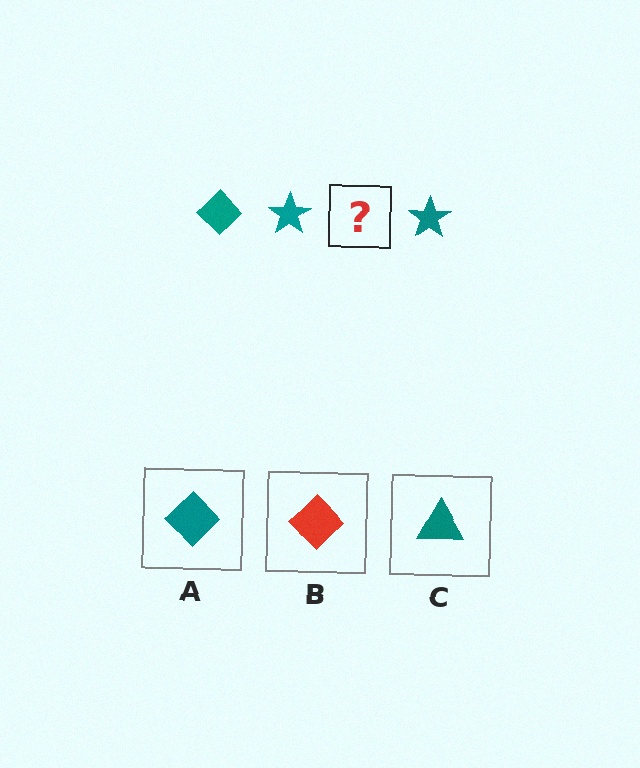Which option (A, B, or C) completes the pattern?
A.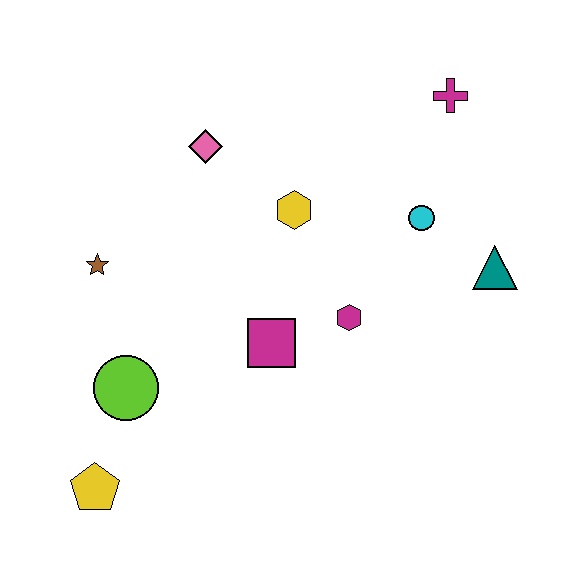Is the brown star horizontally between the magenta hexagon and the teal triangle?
No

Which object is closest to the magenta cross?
The cyan circle is closest to the magenta cross.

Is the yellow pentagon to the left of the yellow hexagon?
Yes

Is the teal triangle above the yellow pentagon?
Yes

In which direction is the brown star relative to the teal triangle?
The brown star is to the left of the teal triangle.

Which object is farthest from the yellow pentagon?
The magenta cross is farthest from the yellow pentagon.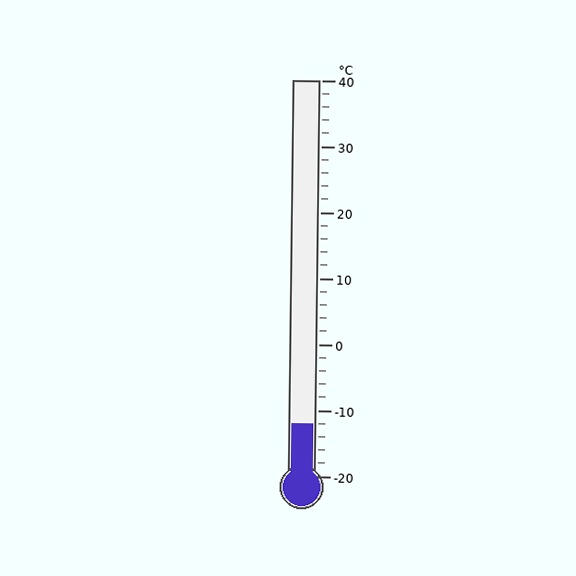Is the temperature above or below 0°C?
The temperature is below 0°C.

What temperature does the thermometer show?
The thermometer shows approximately -12°C.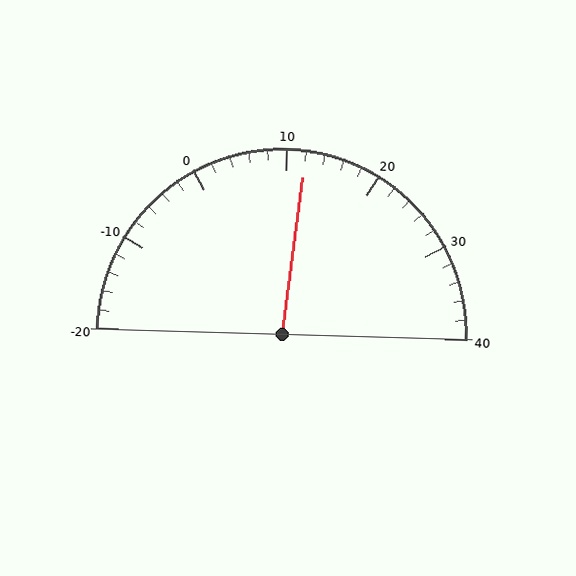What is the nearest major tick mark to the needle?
The nearest major tick mark is 10.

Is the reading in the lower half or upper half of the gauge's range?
The reading is in the upper half of the range (-20 to 40).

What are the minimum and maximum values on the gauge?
The gauge ranges from -20 to 40.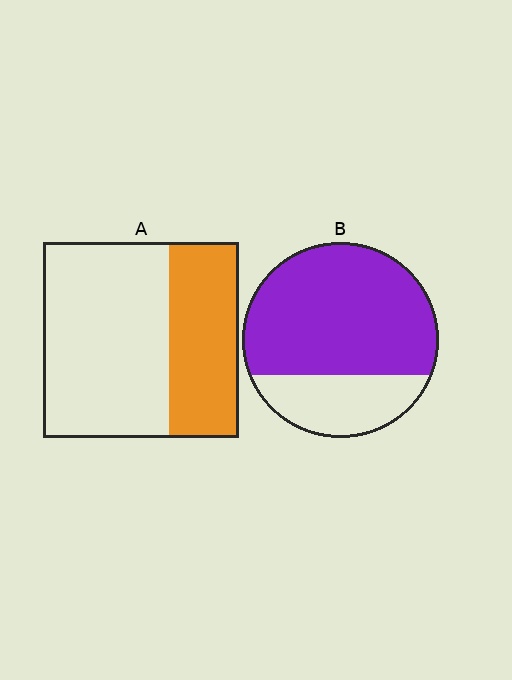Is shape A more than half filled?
No.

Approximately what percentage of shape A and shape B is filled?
A is approximately 35% and B is approximately 70%.